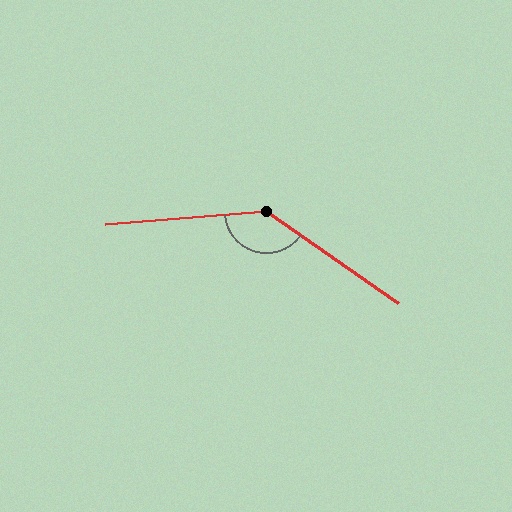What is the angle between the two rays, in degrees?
Approximately 141 degrees.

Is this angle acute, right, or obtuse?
It is obtuse.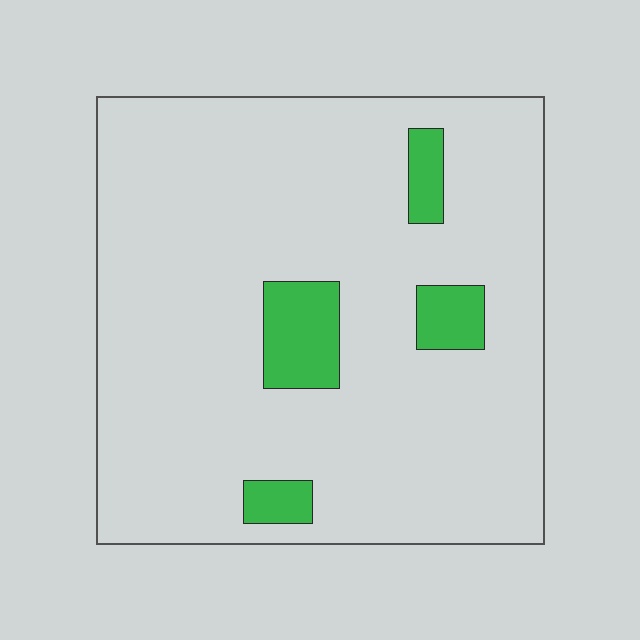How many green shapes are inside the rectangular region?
4.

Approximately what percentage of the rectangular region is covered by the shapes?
Approximately 10%.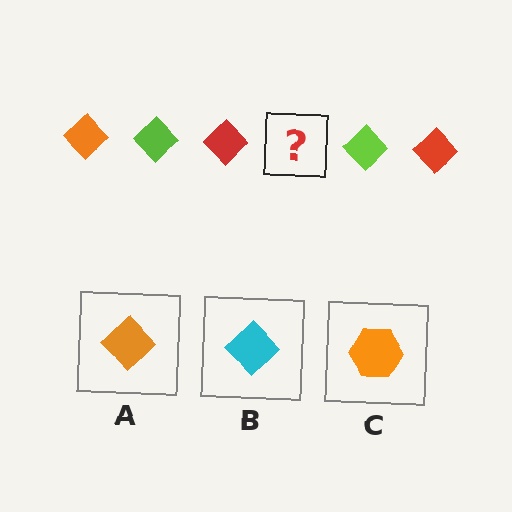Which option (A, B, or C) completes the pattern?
A.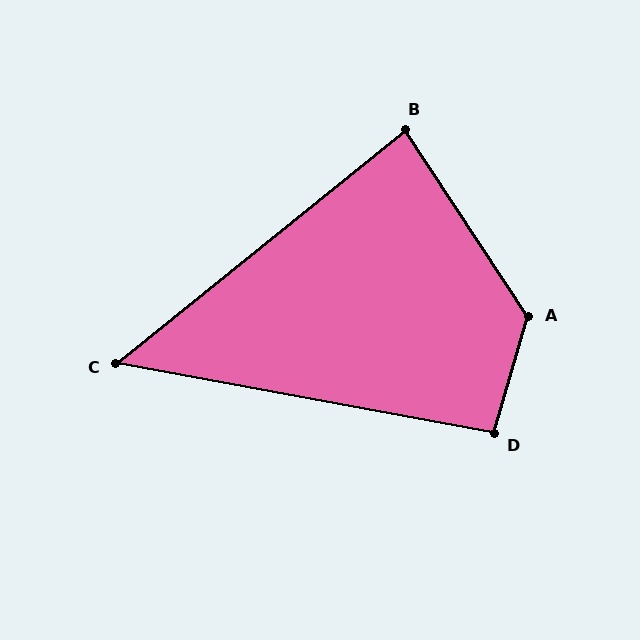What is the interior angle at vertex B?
Approximately 84 degrees (acute).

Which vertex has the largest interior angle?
A, at approximately 131 degrees.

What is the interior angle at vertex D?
Approximately 96 degrees (obtuse).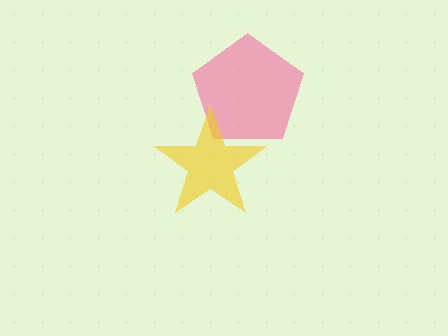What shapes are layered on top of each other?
The layered shapes are: a pink pentagon, a yellow star.